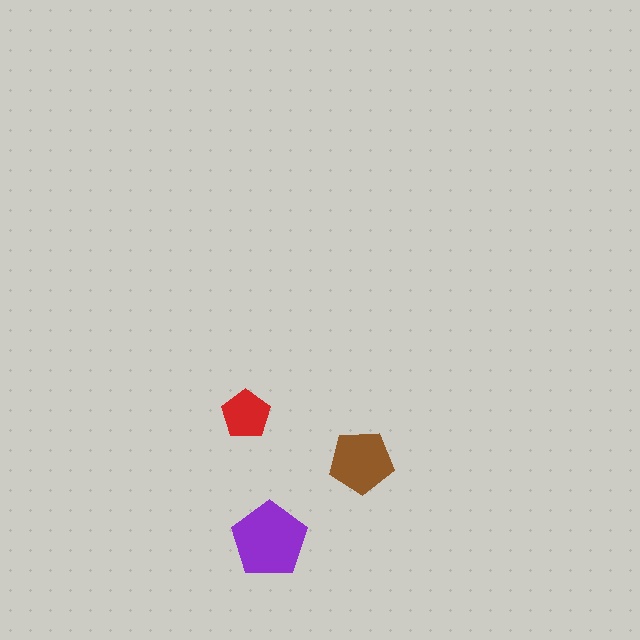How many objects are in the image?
There are 3 objects in the image.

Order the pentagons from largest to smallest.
the purple one, the brown one, the red one.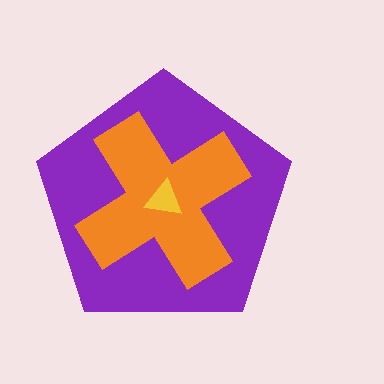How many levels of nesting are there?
3.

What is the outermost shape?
The purple pentagon.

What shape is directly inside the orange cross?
The yellow triangle.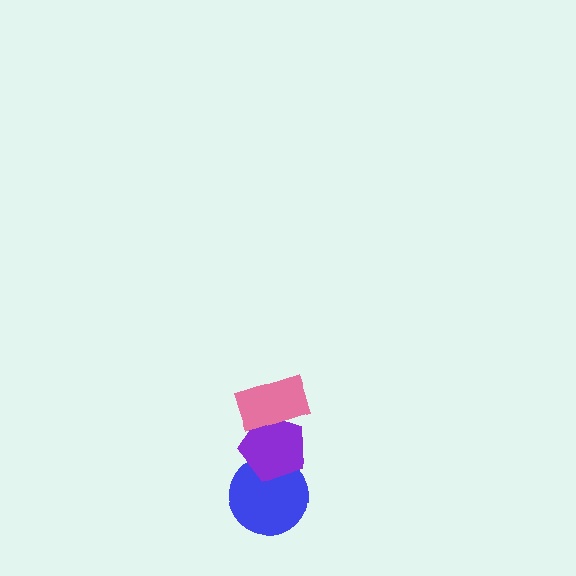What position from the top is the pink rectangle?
The pink rectangle is 1st from the top.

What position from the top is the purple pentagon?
The purple pentagon is 2nd from the top.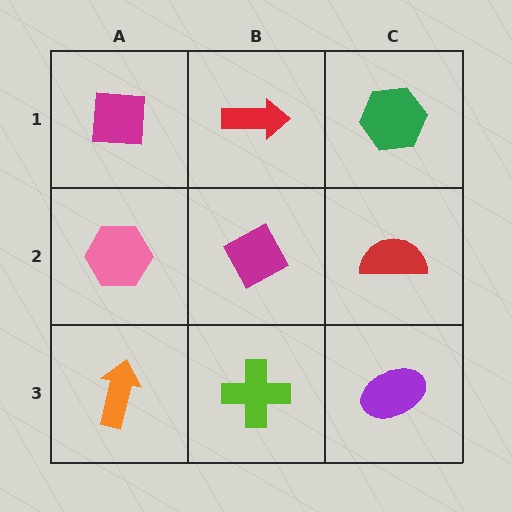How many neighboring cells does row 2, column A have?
3.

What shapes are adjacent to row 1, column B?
A magenta diamond (row 2, column B), a magenta square (row 1, column A), a green hexagon (row 1, column C).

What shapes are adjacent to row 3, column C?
A red semicircle (row 2, column C), a lime cross (row 3, column B).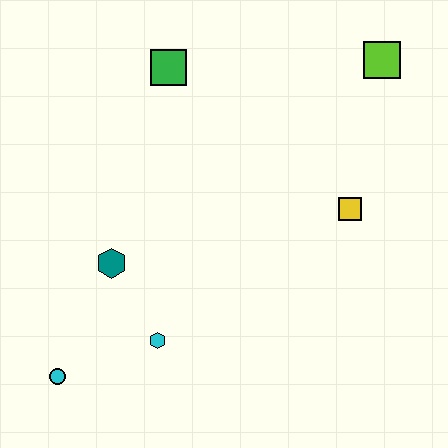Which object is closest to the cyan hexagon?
The teal hexagon is closest to the cyan hexagon.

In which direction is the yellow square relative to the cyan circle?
The yellow square is to the right of the cyan circle.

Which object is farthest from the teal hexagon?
The lime square is farthest from the teal hexagon.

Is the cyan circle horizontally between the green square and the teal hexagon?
No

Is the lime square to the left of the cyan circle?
No